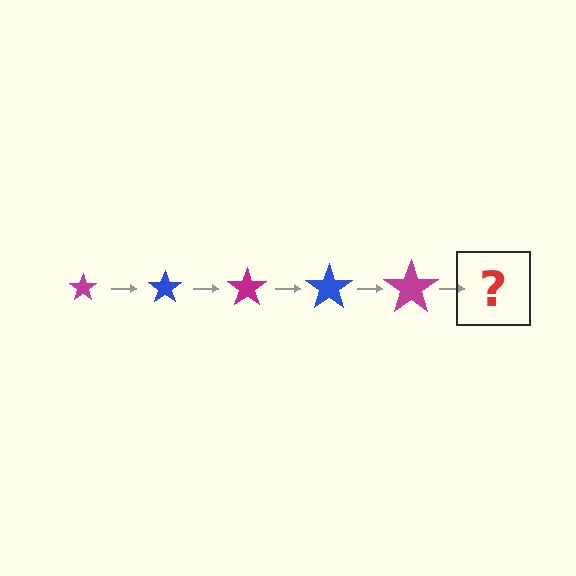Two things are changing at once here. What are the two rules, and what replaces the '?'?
The two rules are that the star grows larger each step and the color cycles through magenta and blue. The '?' should be a blue star, larger than the previous one.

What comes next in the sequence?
The next element should be a blue star, larger than the previous one.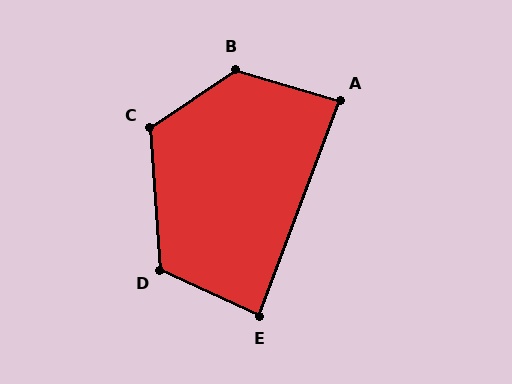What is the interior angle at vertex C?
Approximately 120 degrees (obtuse).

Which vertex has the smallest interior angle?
E, at approximately 86 degrees.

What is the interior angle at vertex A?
Approximately 86 degrees (approximately right).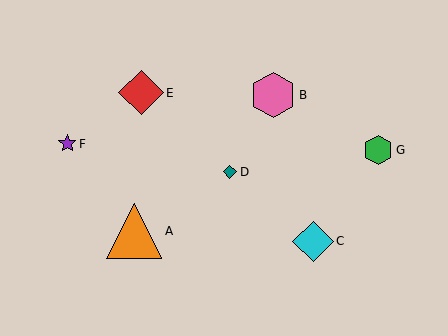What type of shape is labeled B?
Shape B is a pink hexagon.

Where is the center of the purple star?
The center of the purple star is at (67, 144).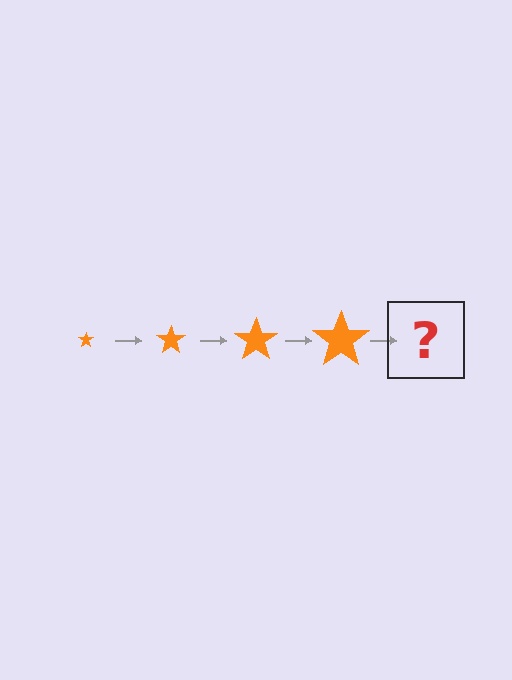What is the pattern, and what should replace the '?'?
The pattern is that the star gets progressively larger each step. The '?' should be an orange star, larger than the previous one.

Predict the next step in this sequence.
The next step is an orange star, larger than the previous one.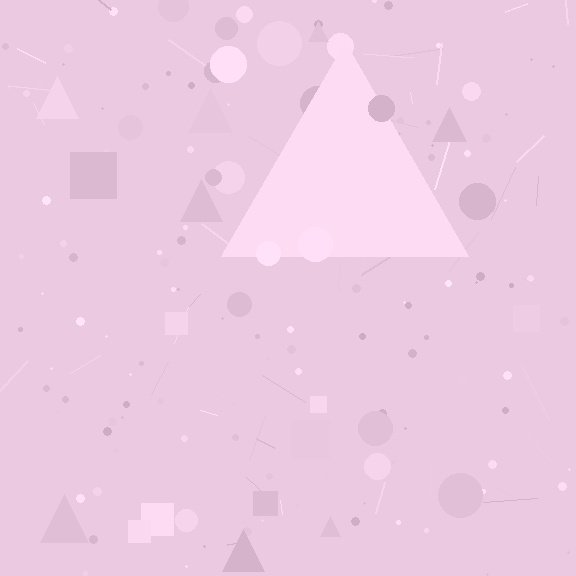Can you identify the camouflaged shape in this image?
The camouflaged shape is a triangle.